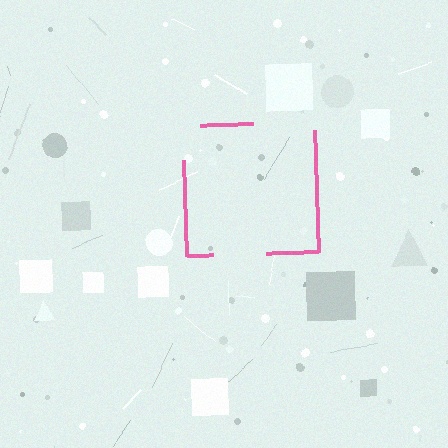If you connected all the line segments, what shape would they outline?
They would outline a square.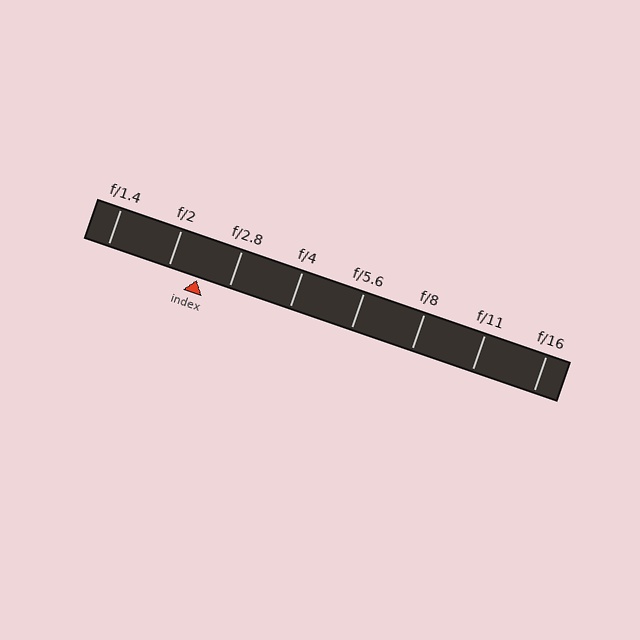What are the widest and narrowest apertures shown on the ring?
The widest aperture shown is f/1.4 and the narrowest is f/16.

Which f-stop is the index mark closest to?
The index mark is closest to f/2.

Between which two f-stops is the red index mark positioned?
The index mark is between f/2 and f/2.8.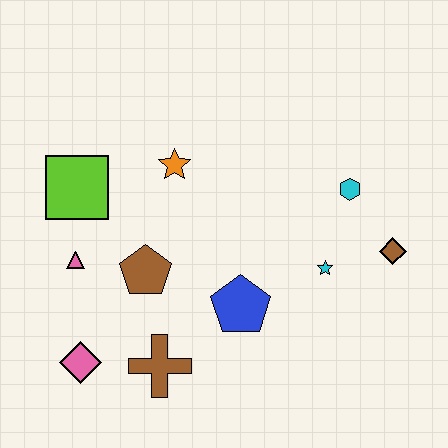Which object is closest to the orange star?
The lime square is closest to the orange star.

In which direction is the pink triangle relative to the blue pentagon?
The pink triangle is to the left of the blue pentagon.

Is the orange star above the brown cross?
Yes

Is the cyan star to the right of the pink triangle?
Yes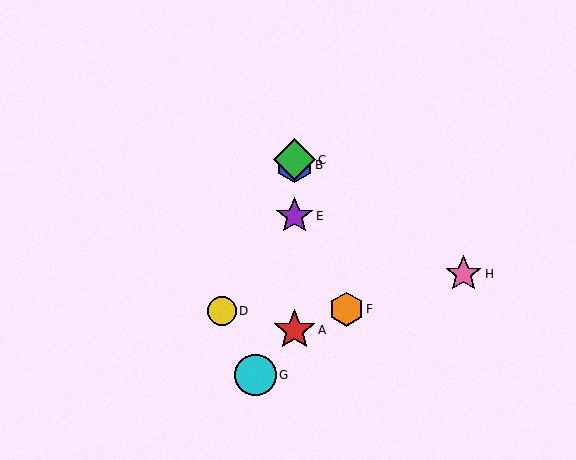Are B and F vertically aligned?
No, B is at x≈295 and F is at x≈346.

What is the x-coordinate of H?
Object H is at x≈463.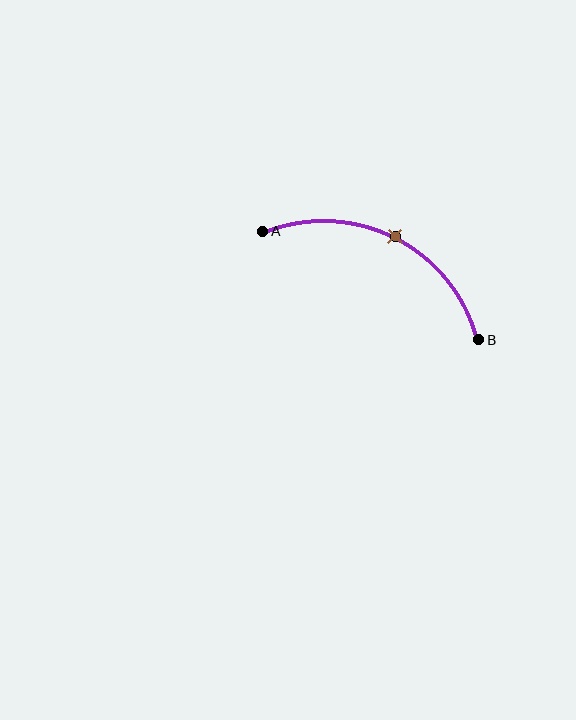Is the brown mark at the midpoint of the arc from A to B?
Yes. The brown mark lies on the arc at equal arc-length from both A and B — it is the arc midpoint.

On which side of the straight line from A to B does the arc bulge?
The arc bulges above the straight line connecting A and B.